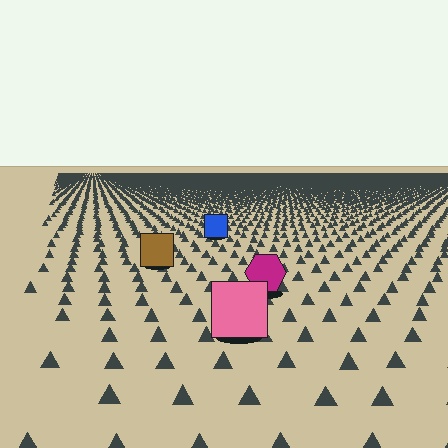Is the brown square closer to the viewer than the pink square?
No. The pink square is closer — you can tell from the texture gradient: the ground texture is coarser near it.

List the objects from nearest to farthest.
From nearest to farthest: the pink square, the magenta hexagon, the brown square, the blue square.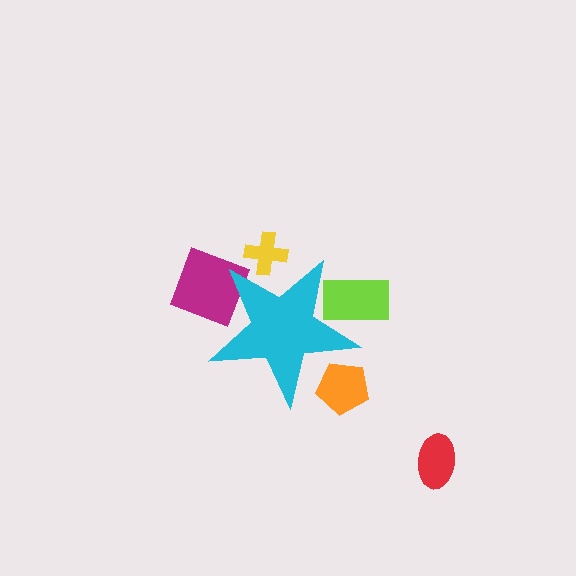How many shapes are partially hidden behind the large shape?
4 shapes are partially hidden.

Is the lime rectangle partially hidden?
Yes, the lime rectangle is partially hidden behind the cyan star.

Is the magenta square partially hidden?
Yes, the magenta square is partially hidden behind the cyan star.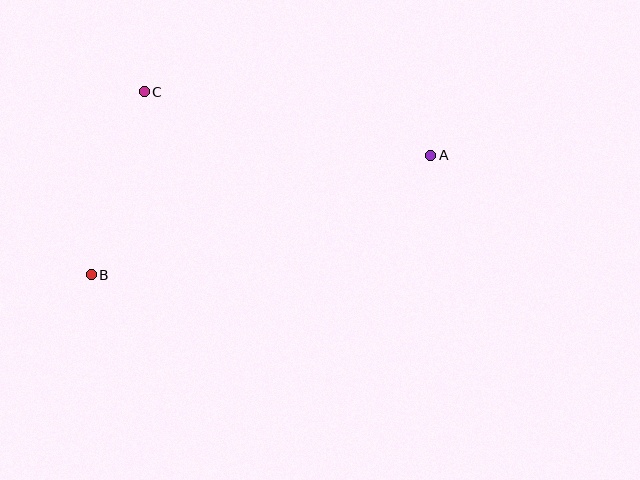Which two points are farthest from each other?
Points A and B are farthest from each other.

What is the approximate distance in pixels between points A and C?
The distance between A and C is approximately 294 pixels.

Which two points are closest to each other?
Points B and C are closest to each other.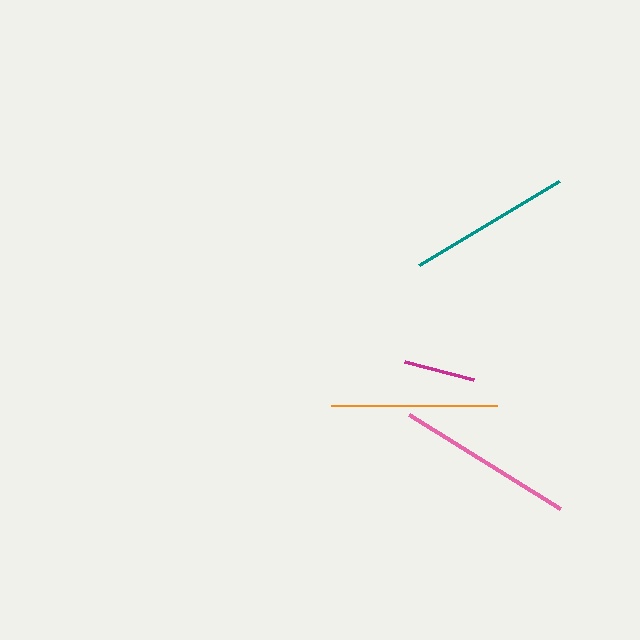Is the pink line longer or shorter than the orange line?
The pink line is longer than the orange line.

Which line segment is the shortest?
The magenta line is the shortest at approximately 72 pixels.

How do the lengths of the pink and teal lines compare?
The pink and teal lines are approximately the same length.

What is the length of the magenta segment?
The magenta segment is approximately 72 pixels long.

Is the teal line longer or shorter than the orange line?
The orange line is longer than the teal line.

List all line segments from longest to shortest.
From longest to shortest: pink, orange, teal, magenta.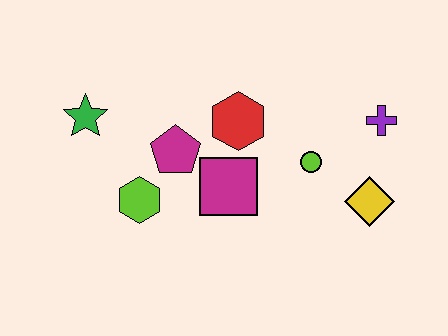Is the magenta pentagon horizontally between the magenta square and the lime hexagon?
Yes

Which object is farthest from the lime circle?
The green star is farthest from the lime circle.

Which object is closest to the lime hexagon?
The magenta pentagon is closest to the lime hexagon.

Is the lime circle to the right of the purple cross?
No